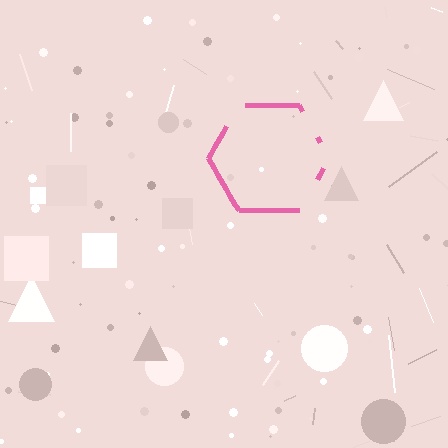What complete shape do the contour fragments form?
The contour fragments form a hexagon.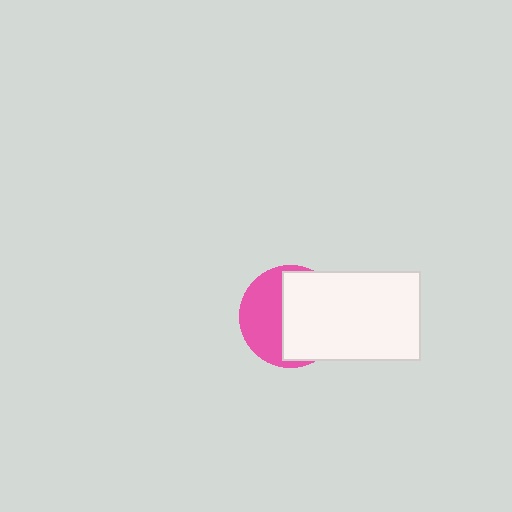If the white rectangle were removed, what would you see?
You would see the complete pink circle.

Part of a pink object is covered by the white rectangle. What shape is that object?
It is a circle.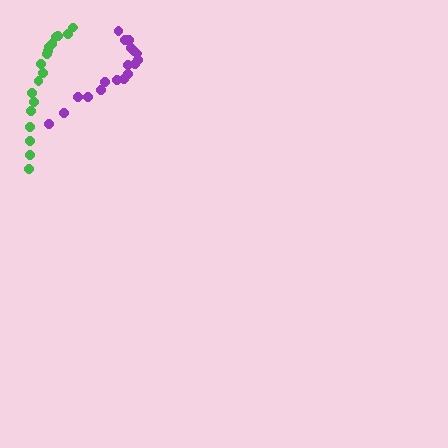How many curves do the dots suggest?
There are 2 distinct paths.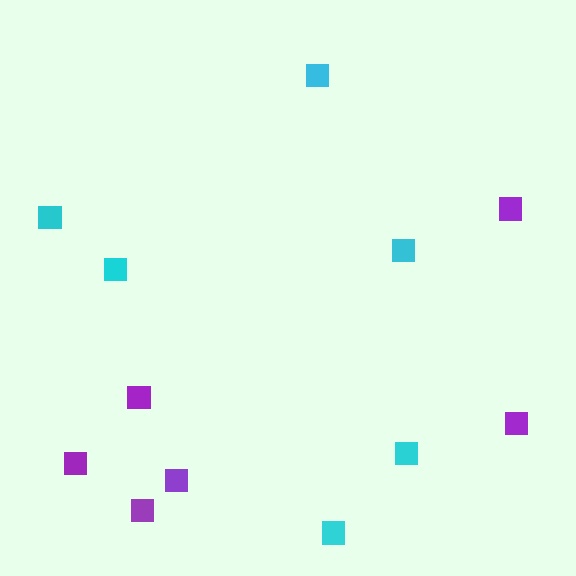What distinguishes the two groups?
There are 2 groups: one group of purple squares (6) and one group of cyan squares (6).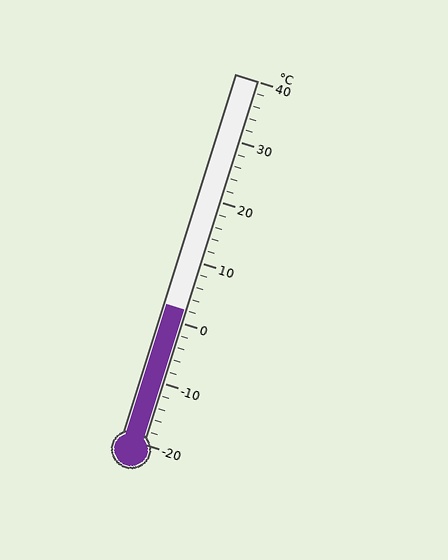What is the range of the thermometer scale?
The thermometer scale ranges from -20°C to 40°C.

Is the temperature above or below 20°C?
The temperature is below 20°C.